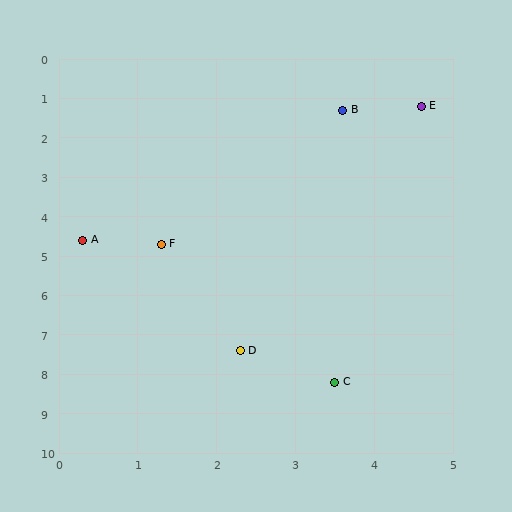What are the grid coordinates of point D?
Point D is at approximately (2.3, 7.4).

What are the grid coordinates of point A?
Point A is at approximately (0.3, 4.6).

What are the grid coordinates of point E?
Point E is at approximately (4.6, 1.2).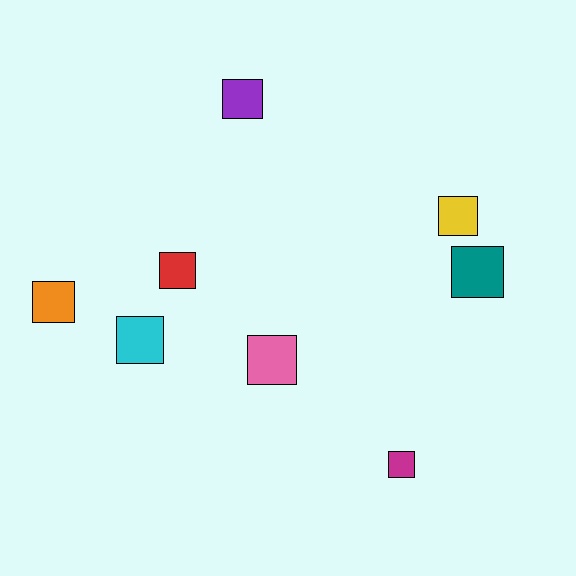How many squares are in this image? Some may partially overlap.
There are 8 squares.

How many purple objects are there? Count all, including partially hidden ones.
There is 1 purple object.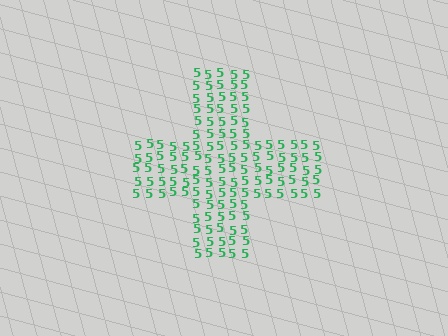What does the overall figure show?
The overall figure shows a cross.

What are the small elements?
The small elements are digit 5's.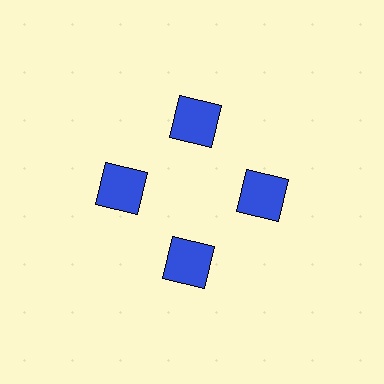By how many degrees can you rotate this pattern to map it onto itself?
The pattern maps onto itself every 90 degrees of rotation.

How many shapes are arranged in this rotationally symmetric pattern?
There are 4 shapes, arranged in 4 groups of 1.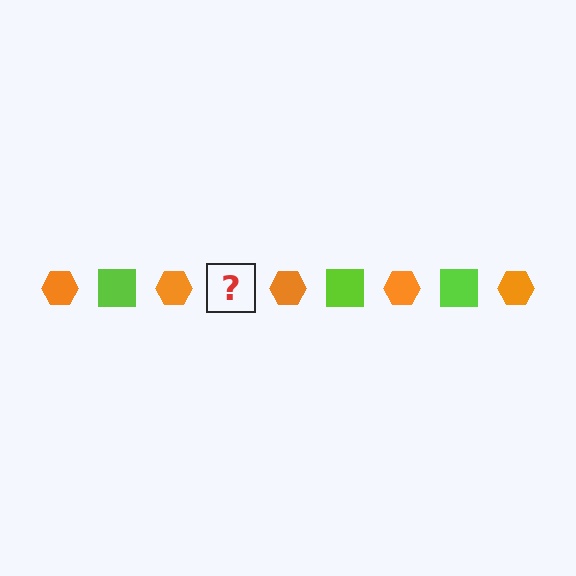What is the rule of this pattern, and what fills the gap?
The rule is that the pattern alternates between orange hexagon and lime square. The gap should be filled with a lime square.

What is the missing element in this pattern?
The missing element is a lime square.